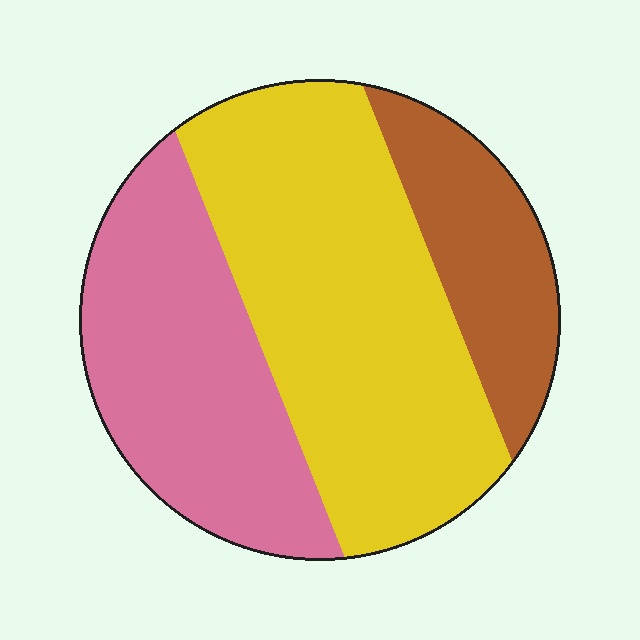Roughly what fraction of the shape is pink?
Pink covers roughly 35% of the shape.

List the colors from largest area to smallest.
From largest to smallest: yellow, pink, brown.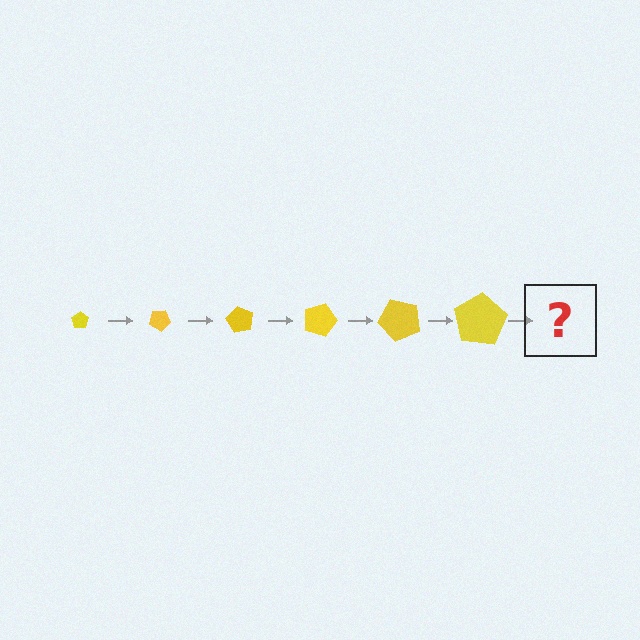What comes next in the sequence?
The next element should be a pentagon, larger than the previous one and rotated 180 degrees from the start.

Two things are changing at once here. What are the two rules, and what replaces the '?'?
The two rules are that the pentagon grows larger each step and it rotates 30 degrees each step. The '?' should be a pentagon, larger than the previous one and rotated 180 degrees from the start.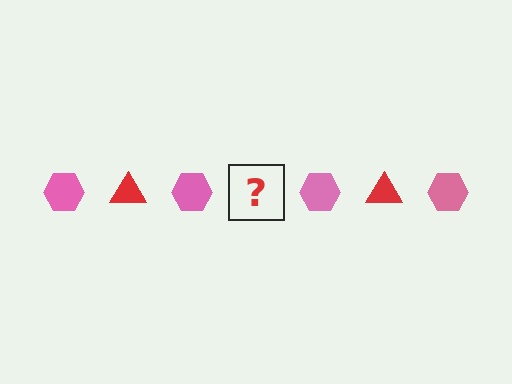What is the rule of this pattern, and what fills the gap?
The rule is that the pattern alternates between pink hexagon and red triangle. The gap should be filled with a red triangle.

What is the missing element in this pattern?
The missing element is a red triangle.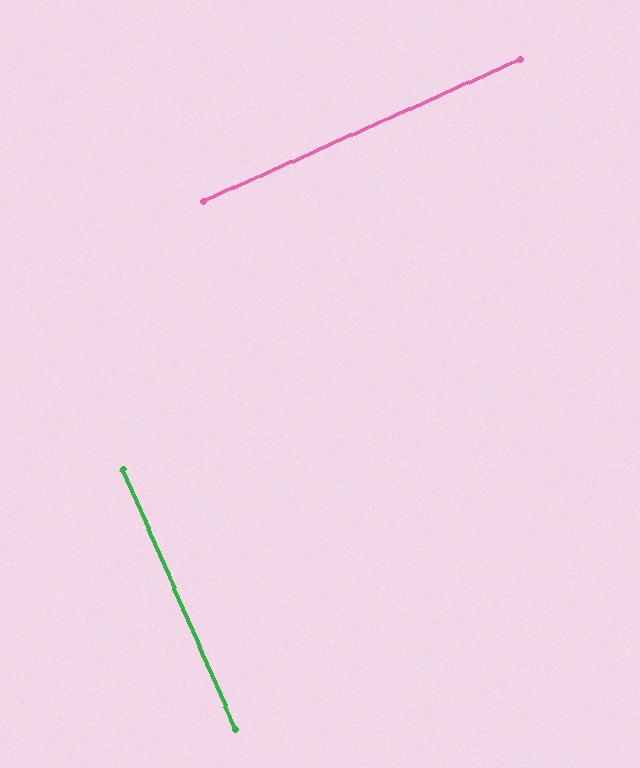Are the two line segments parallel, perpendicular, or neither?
Perpendicular — they meet at approximately 89°.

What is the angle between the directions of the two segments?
Approximately 89 degrees.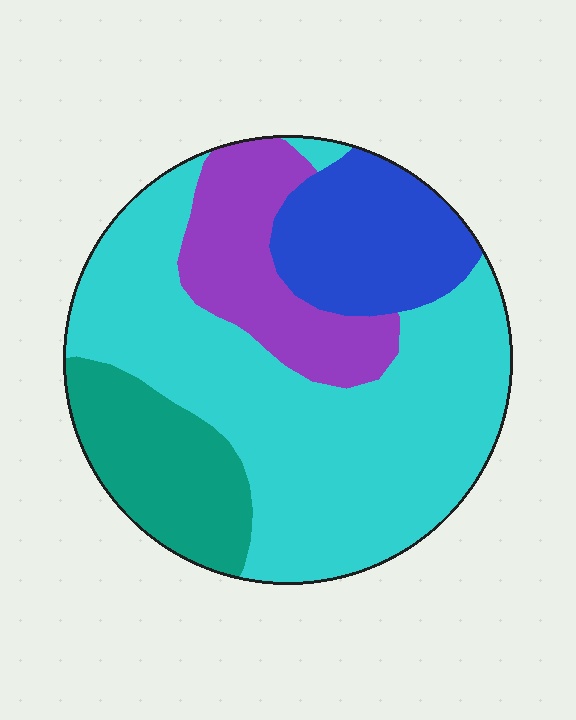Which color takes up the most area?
Cyan, at roughly 55%.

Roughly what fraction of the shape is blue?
Blue takes up less than a sixth of the shape.